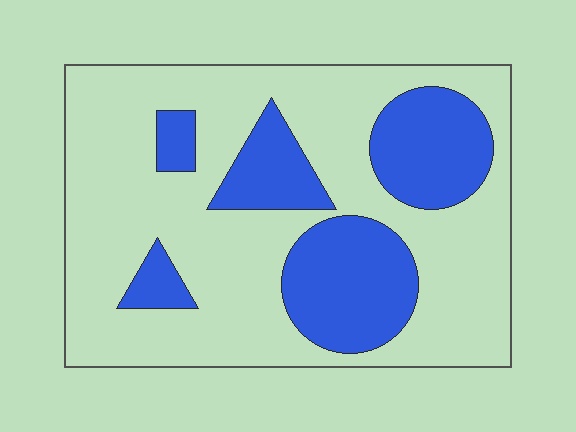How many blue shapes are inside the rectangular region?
5.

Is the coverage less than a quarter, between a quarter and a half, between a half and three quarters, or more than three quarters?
Between a quarter and a half.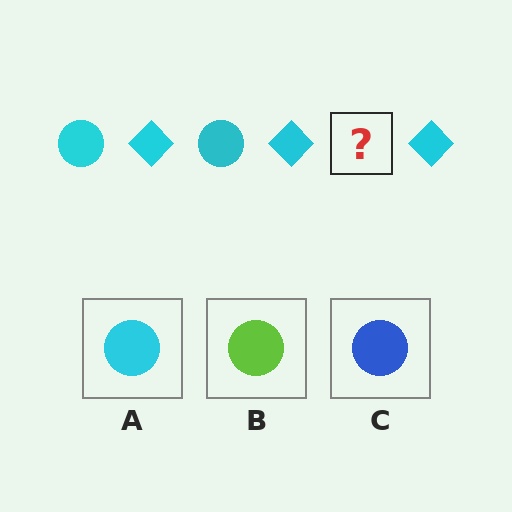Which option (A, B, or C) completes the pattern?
A.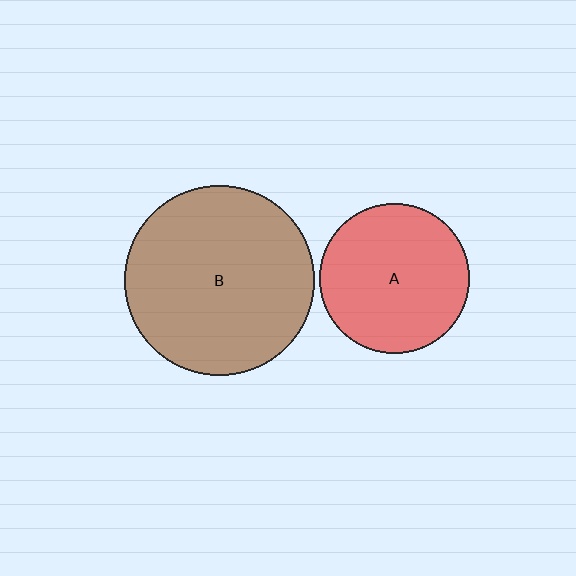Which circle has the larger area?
Circle B (brown).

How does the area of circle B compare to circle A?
Approximately 1.6 times.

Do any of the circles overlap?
No, none of the circles overlap.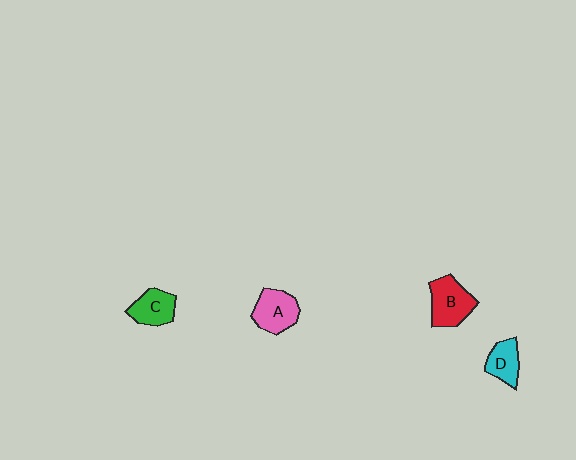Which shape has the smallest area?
Shape D (cyan).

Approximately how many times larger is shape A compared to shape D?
Approximately 1.3 times.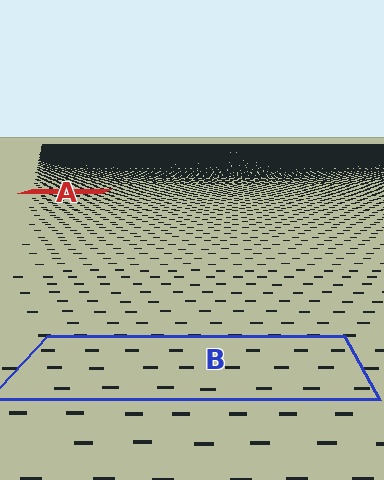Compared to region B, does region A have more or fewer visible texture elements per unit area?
Region A has more texture elements per unit area — they are packed more densely because it is farther away.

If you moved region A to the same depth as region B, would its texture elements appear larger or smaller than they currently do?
They would appear larger. At a closer depth, the same texture elements are projected at a bigger on-screen size.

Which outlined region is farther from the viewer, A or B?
Region A is farther from the viewer — the texture elements inside it appear smaller and more densely packed.